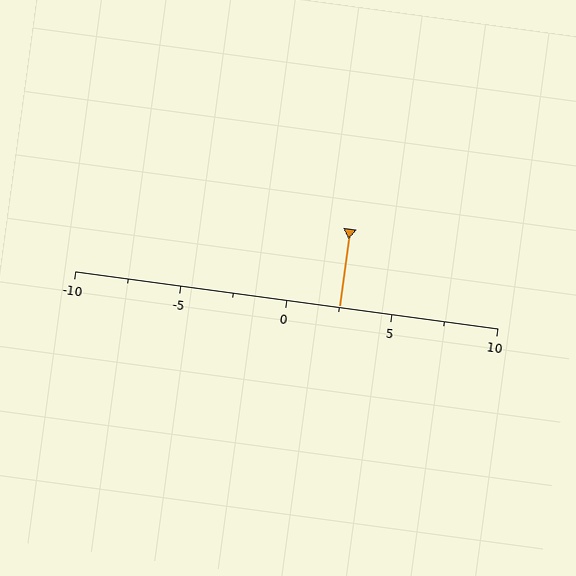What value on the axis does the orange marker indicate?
The marker indicates approximately 2.5.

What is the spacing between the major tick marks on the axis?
The major ticks are spaced 5 apart.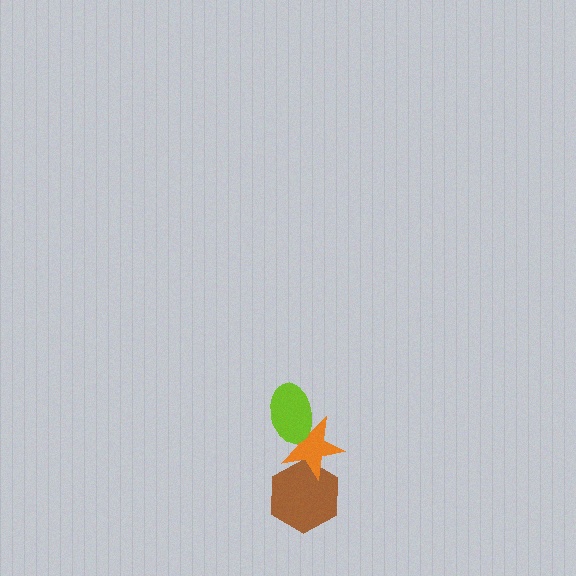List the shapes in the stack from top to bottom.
From top to bottom: the lime ellipse, the orange star, the brown hexagon.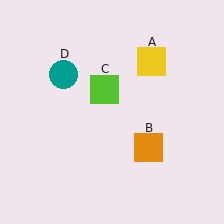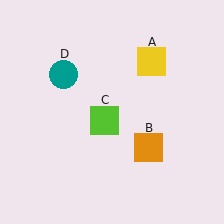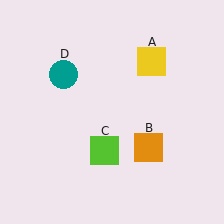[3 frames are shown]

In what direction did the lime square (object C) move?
The lime square (object C) moved down.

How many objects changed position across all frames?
1 object changed position: lime square (object C).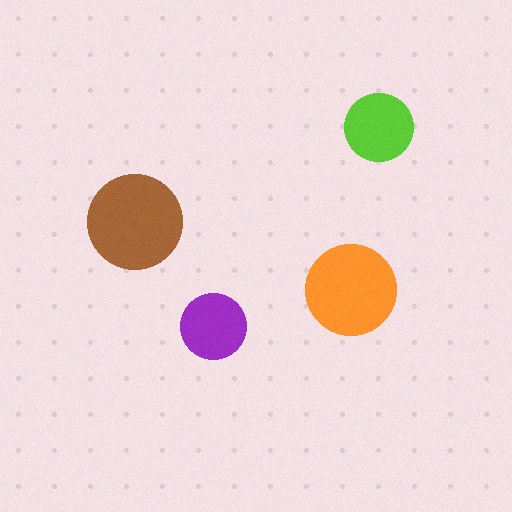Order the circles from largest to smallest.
the brown one, the orange one, the lime one, the purple one.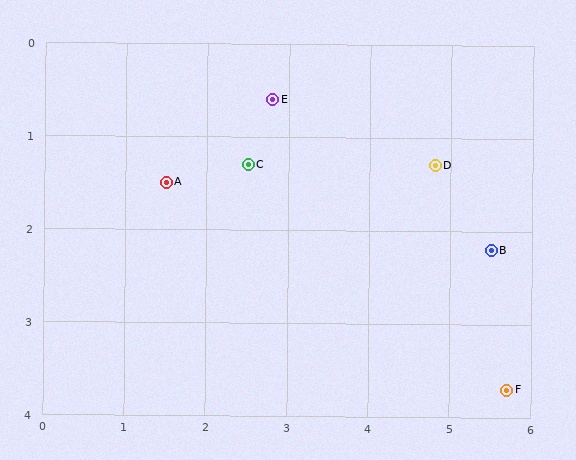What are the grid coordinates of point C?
Point C is at approximately (2.5, 1.3).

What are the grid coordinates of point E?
Point E is at approximately (2.8, 0.6).